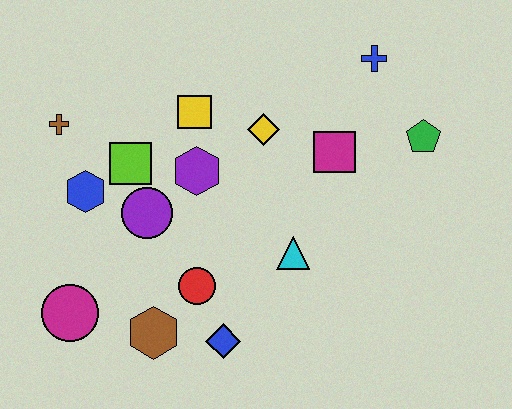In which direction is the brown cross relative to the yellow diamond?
The brown cross is to the left of the yellow diamond.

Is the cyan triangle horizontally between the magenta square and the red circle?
Yes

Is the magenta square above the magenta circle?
Yes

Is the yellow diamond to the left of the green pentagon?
Yes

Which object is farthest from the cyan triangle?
The brown cross is farthest from the cyan triangle.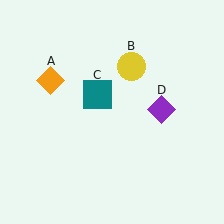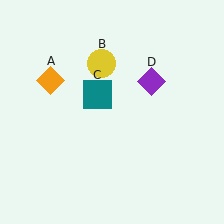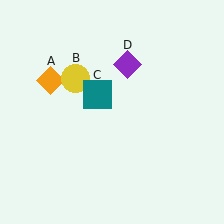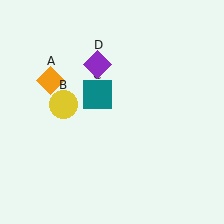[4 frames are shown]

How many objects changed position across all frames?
2 objects changed position: yellow circle (object B), purple diamond (object D).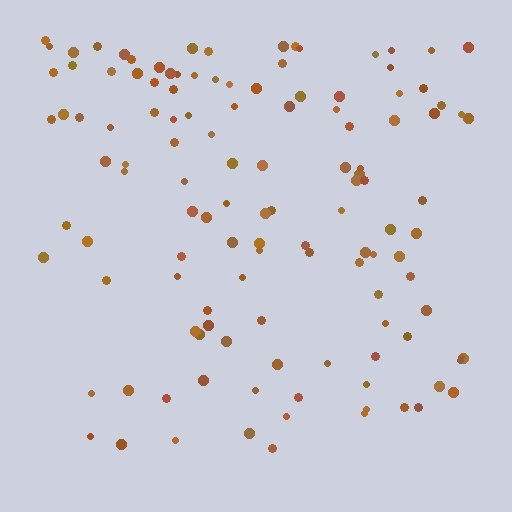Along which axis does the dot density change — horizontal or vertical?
Vertical.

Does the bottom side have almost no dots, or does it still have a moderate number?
Still a moderate number, just noticeably fewer than the top.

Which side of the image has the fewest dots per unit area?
The bottom.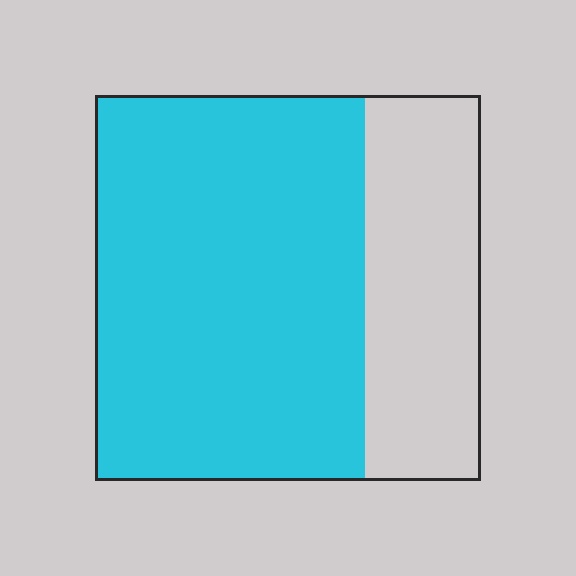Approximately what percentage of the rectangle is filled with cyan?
Approximately 70%.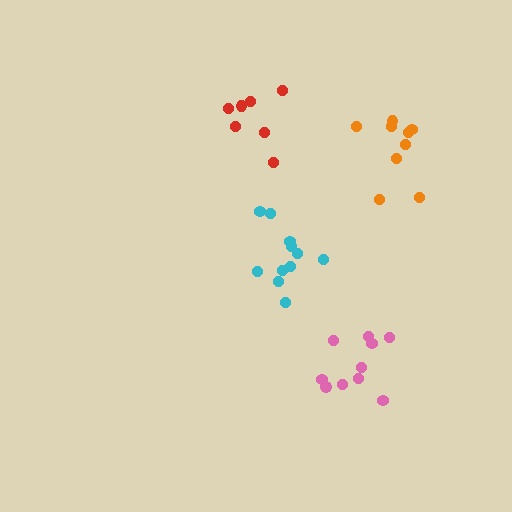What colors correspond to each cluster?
The clusters are colored: cyan, pink, red, orange.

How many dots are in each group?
Group 1: 11 dots, Group 2: 10 dots, Group 3: 7 dots, Group 4: 9 dots (37 total).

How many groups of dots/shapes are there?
There are 4 groups.